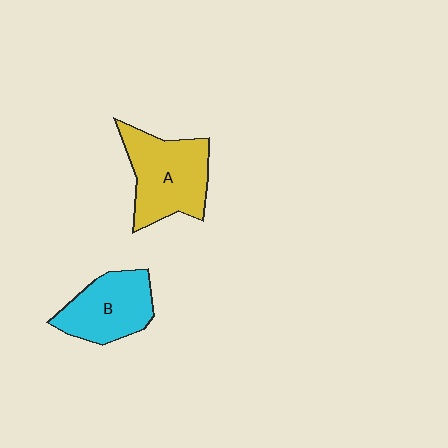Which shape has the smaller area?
Shape B (cyan).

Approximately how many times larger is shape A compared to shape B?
Approximately 1.2 times.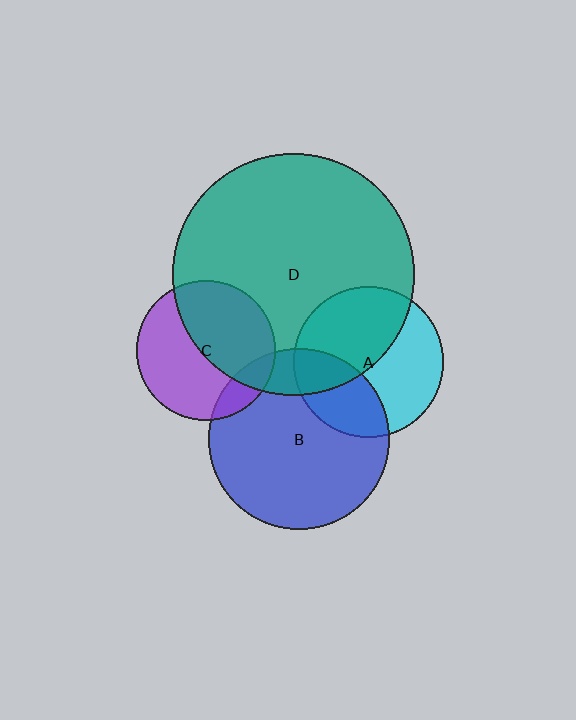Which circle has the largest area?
Circle D (teal).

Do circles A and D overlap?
Yes.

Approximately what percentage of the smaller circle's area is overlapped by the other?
Approximately 50%.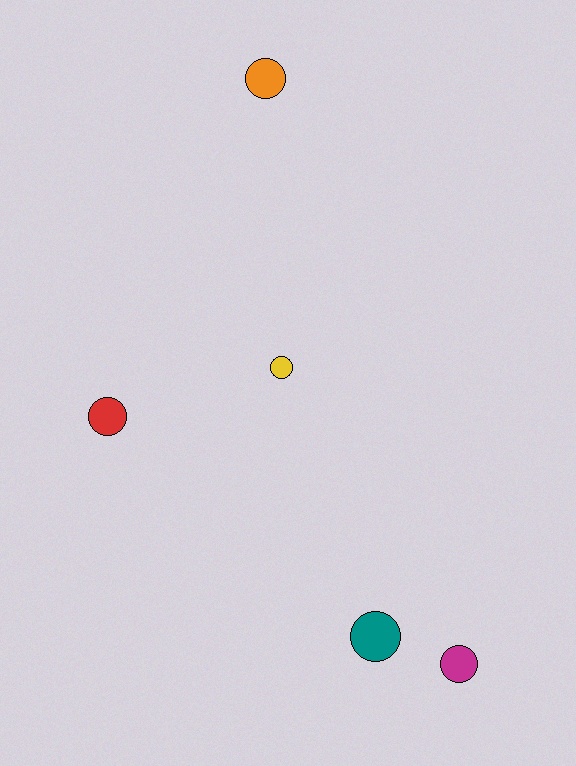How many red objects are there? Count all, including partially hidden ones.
There is 1 red object.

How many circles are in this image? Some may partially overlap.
There are 5 circles.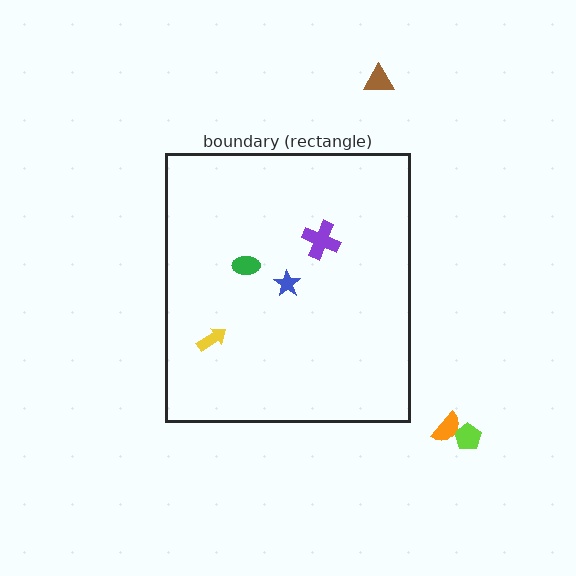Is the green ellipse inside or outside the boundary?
Inside.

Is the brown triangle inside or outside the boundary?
Outside.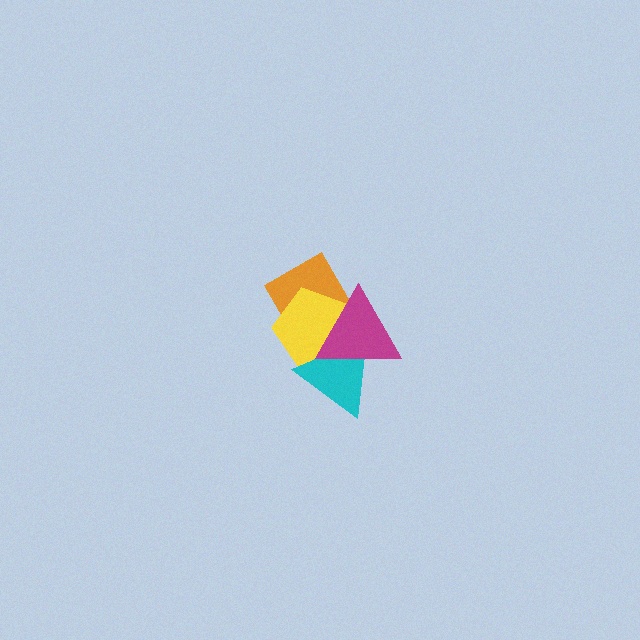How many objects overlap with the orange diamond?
3 objects overlap with the orange diamond.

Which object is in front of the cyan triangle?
The magenta triangle is in front of the cyan triangle.